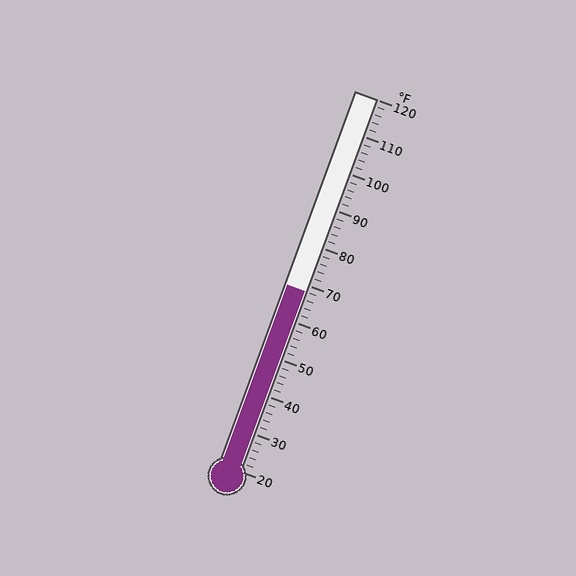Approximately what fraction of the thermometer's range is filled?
The thermometer is filled to approximately 50% of its range.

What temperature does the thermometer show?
The thermometer shows approximately 68°F.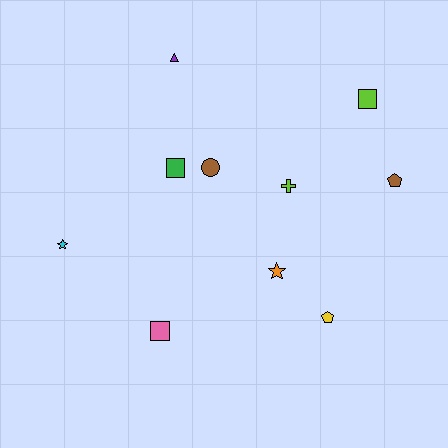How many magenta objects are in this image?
There are no magenta objects.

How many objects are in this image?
There are 10 objects.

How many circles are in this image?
There is 1 circle.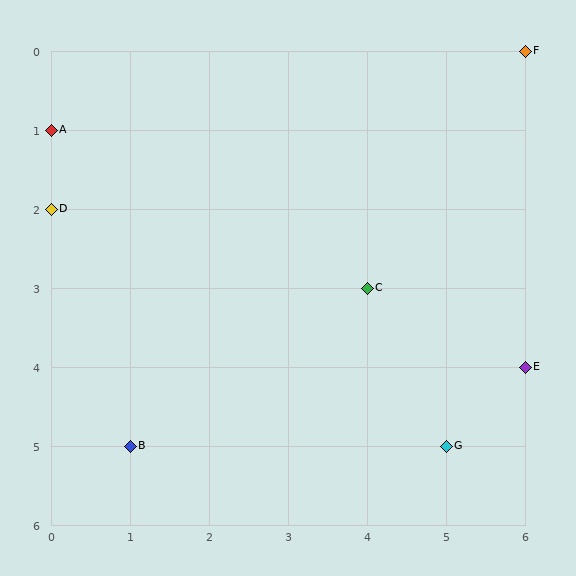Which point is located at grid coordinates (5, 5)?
Point G is at (5, 5).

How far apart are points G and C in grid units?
Points G and C are 1 column and 2 rows apart (about 2.2 grid units diagonally).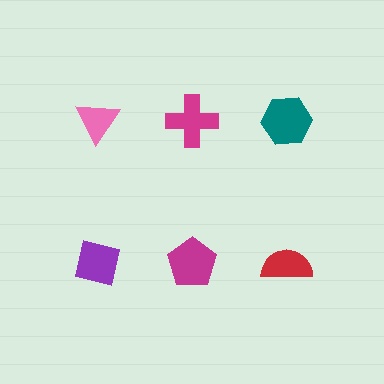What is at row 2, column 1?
A purple square.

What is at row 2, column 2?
A magenta pentagon.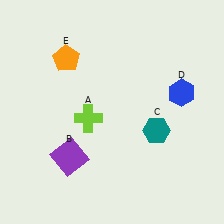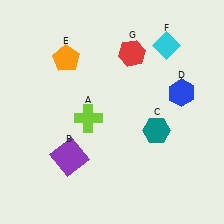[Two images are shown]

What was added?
A cyan diamond (F), a red hexagon (G) were added in Image 2.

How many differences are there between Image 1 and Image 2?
There are 2 differences between the two images.